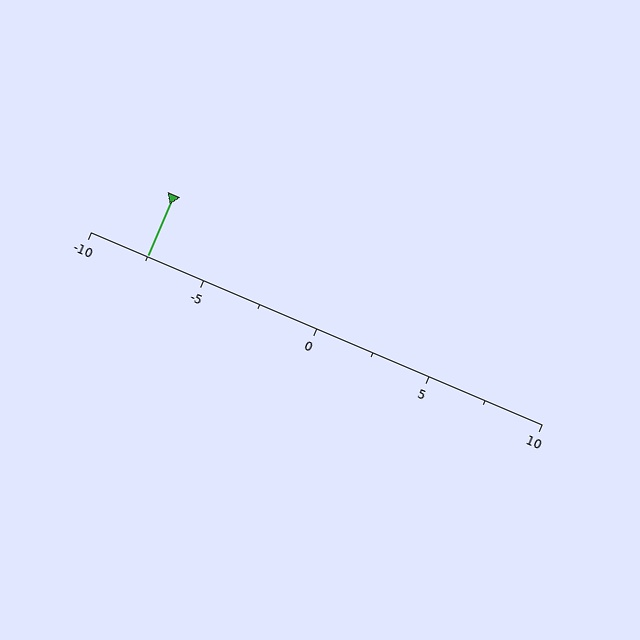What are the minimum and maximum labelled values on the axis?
The axis runs from -10 to 10.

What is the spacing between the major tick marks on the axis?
The major ticks are spaced 5 apart.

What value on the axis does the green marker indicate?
The marker indicates approximately -7.5.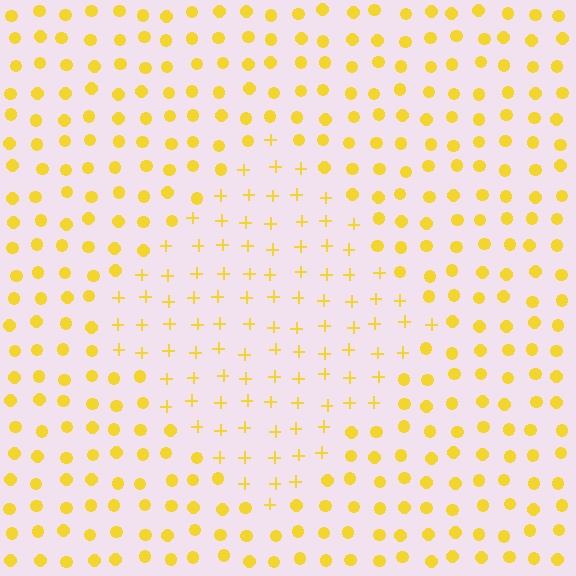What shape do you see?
I see a diamond.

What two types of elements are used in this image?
The image uses plus signs inside the diamond region and circles outside it.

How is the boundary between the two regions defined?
The boundary is defined by a change in element shape: plus signs inside vs. circles outside. All elements share the same color and spacing.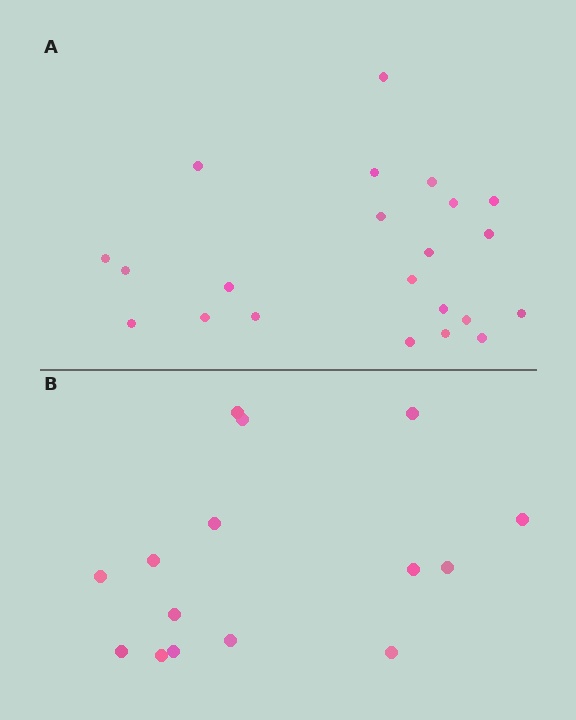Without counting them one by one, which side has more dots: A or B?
Region A (the top region) has more dots.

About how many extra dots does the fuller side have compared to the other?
Region A has roughly 8 or so more dots than region B.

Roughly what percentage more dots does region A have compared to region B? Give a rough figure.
About 45% more.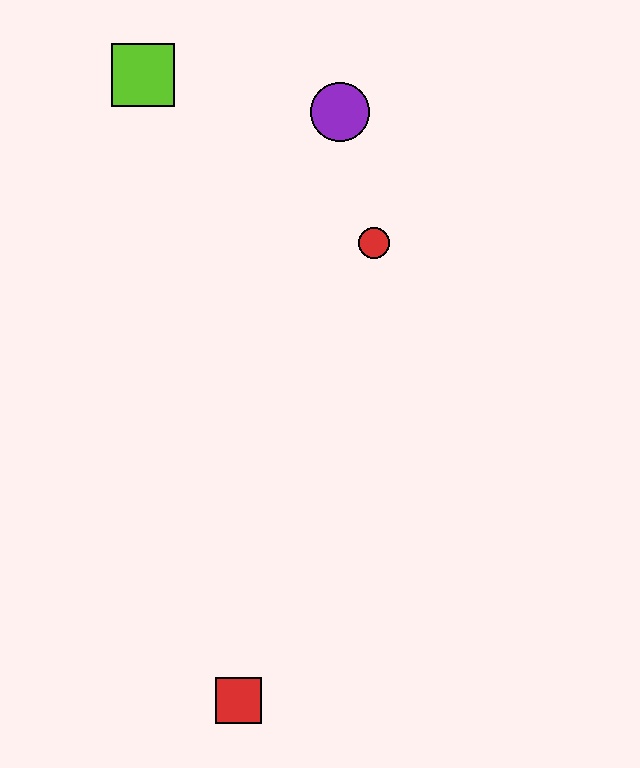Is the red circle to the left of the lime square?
No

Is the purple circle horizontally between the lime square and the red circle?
Yes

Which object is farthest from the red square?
The lime square is farthest from the red square.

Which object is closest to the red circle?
The purple circle is closest to the red circle.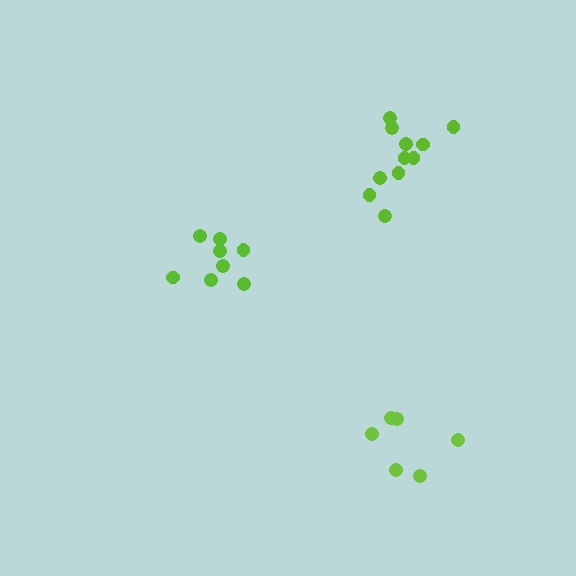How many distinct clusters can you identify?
There are 3 distinct clusters.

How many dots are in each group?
Group 1: 6 dots, Group 2: 8 dots, Group 3: 11 dots (25 total).